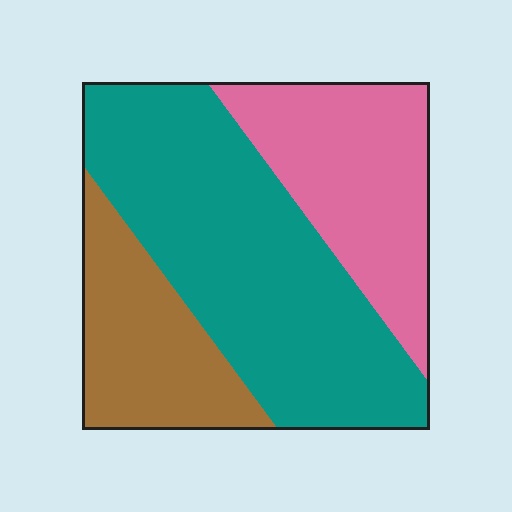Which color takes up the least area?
Brown, at roughly 20%.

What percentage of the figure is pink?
Pink takes up about one quarter (1/4) of the figure.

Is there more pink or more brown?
Pink.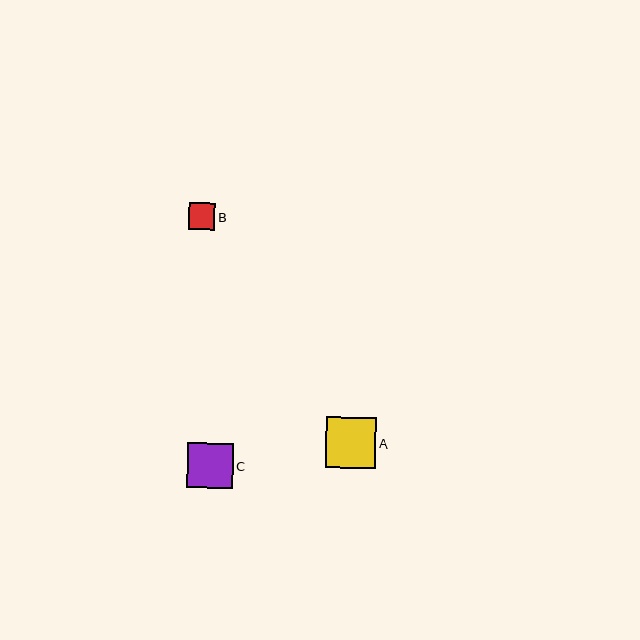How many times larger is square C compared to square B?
Square C is approximately 1.7 times the size of square B.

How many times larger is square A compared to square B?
Square A is approximately 1.9 times the size of square B.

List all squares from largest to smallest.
From largest to smallest: A, C, B.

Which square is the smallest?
Square B is the smallest with a size of approximately 27 pixels.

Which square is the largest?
Square A is the largest with a size of approximately 51 pixels.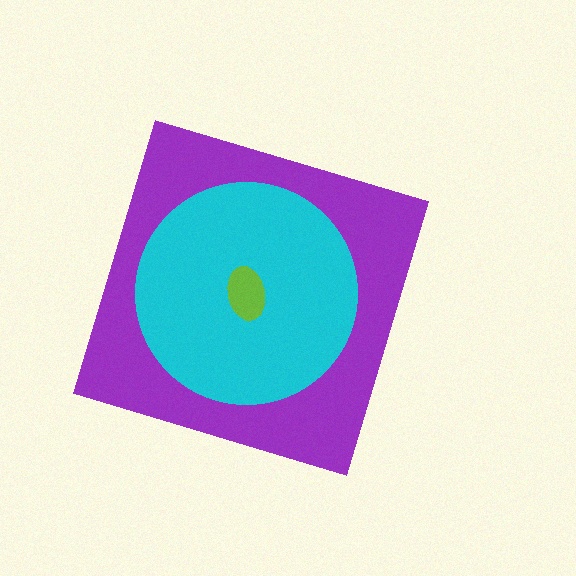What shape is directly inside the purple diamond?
The cyan circle.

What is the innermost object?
The lime ellipse.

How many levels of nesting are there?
3.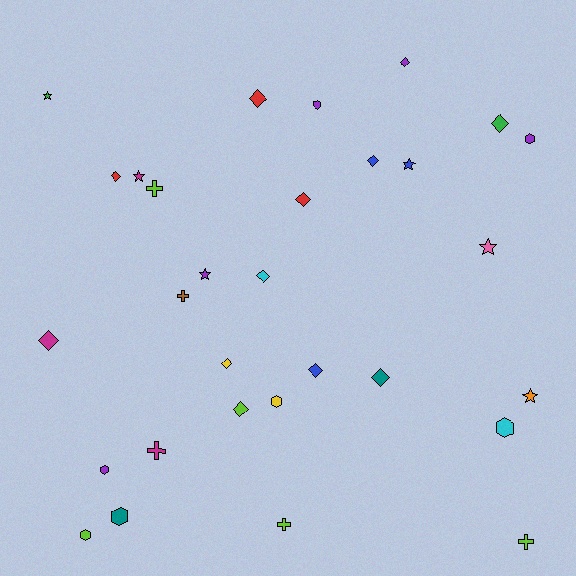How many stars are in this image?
There are 6 stars.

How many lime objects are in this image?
There are 5 lime objects.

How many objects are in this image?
There are 30 objects.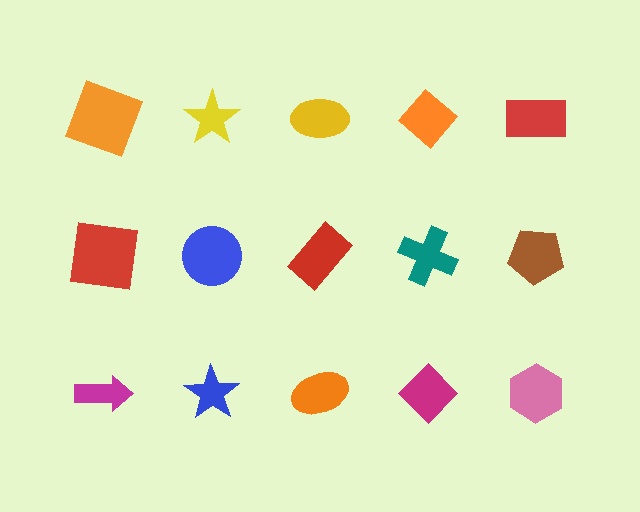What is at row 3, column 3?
An orange ellipse.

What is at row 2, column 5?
A brown pentagon.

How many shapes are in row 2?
5 shapes.